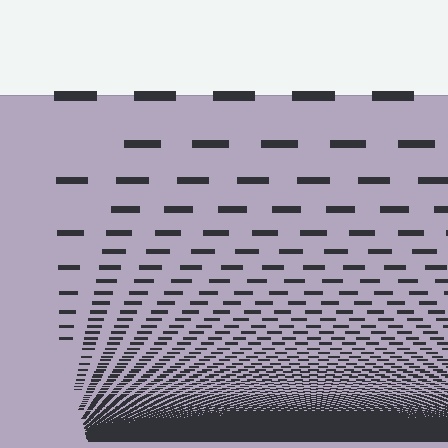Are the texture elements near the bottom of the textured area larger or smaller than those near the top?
Smaller. The gradient is inverted — elements near the bottom are smaller and denser.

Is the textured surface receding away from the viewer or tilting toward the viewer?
The surface appears to tilt toward the viewer. Texture elements get larger and sparser toward the top.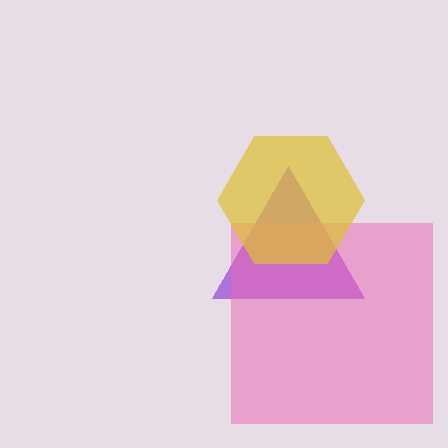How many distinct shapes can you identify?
There are 3 distinct shapes: a purple triangle, a pink square, a yellow hexagon.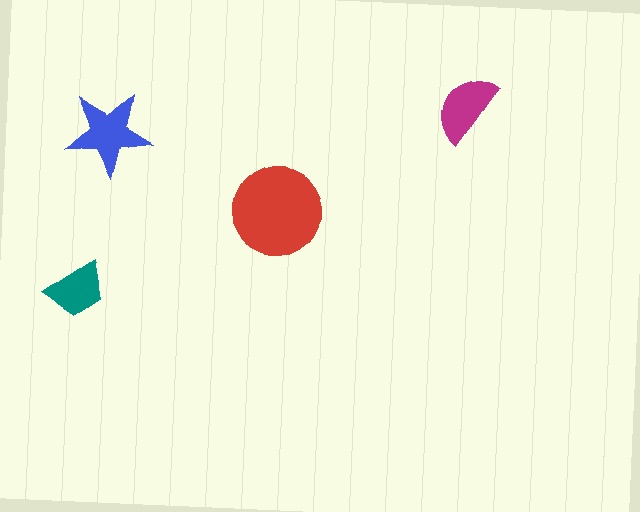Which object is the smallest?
The teal trapezoid.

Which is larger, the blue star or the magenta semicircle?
The blue star.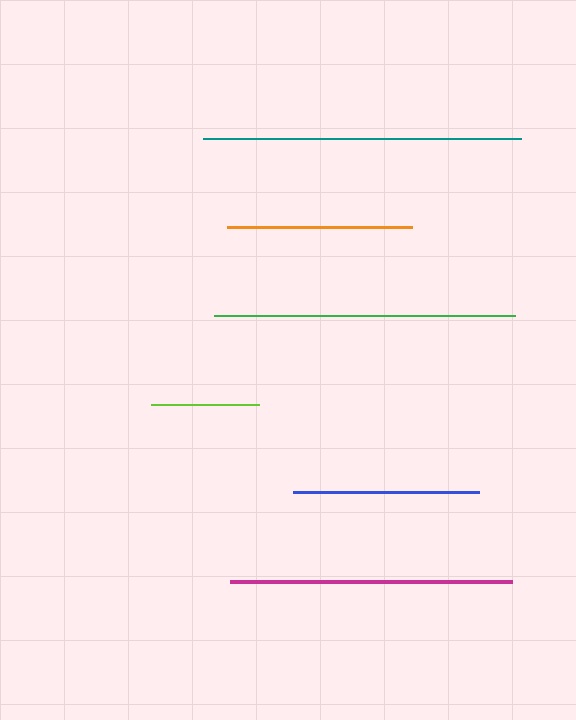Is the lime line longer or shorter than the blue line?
The blue line is longer than the lime line.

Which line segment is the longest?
The teal line is the longest at approximately 319 pixels.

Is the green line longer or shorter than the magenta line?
The green line is longer than the magenta line.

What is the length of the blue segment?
The blue segment is approximately 186 pixels long.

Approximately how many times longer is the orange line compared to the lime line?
The orange line is approximately 1.7 times the length of the lime line.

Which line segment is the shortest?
The lime line is the shortest at approximately 108 pixels.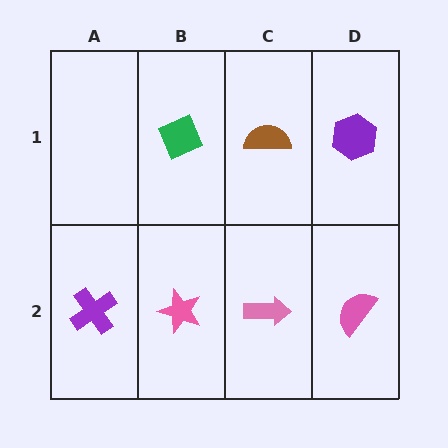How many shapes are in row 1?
3 shapes.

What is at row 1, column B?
A green diamond.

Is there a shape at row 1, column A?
No, that cell is empty.